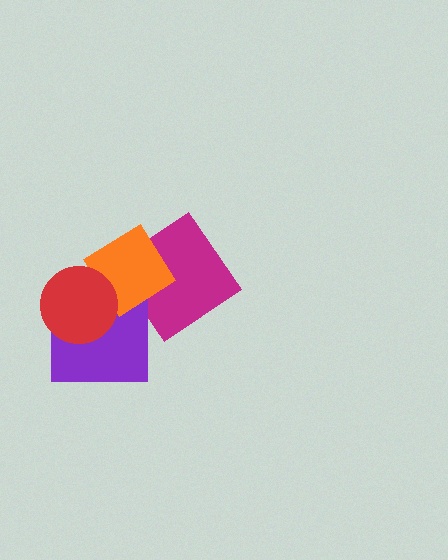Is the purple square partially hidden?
Yes, it is partially covered by another shape.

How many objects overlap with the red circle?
2 objects overlap with the red circle.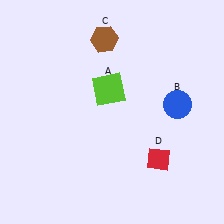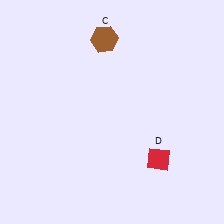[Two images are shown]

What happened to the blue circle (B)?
The blue circle (B) was removed in Image 2. It was in the top-right area of Image 1.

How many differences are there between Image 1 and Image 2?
There are 2 differences between the two images.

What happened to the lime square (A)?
The lime square (A) was removed in Image 2. It was in the top-left area of Image 1.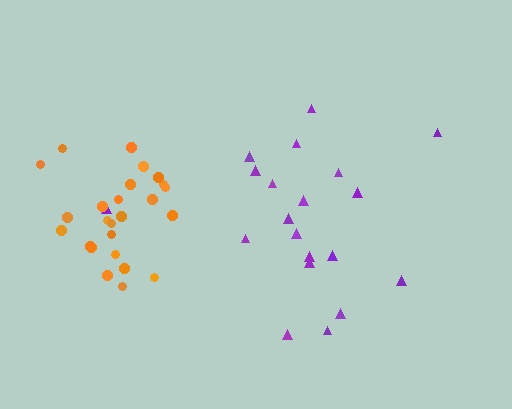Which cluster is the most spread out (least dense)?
Purple.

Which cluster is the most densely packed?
Orange.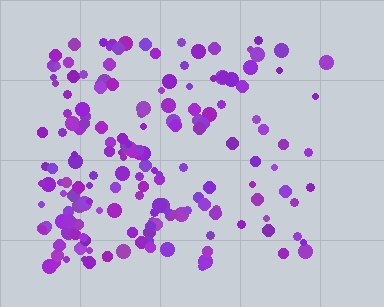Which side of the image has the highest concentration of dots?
The left.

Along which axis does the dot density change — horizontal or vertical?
Horizontal.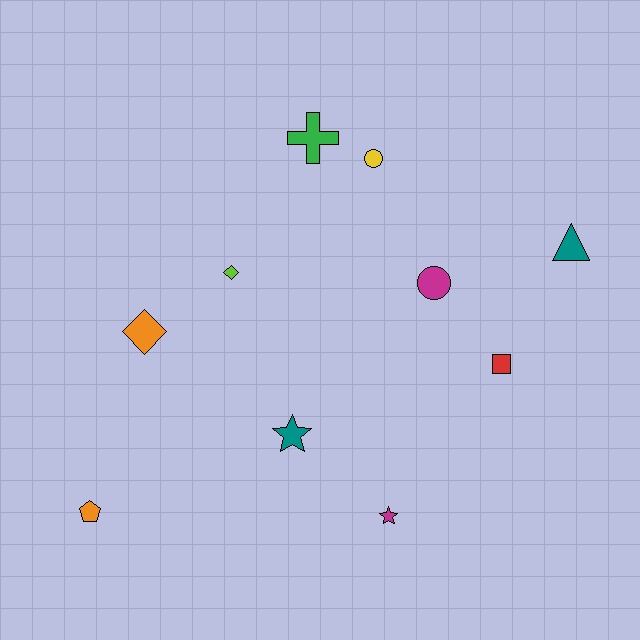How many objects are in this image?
There are 10 objects.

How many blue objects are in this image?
There are no blue objects.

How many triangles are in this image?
There is 1 triangle.